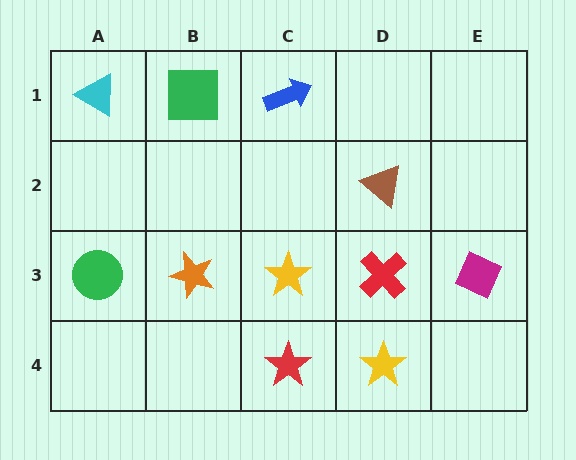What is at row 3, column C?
A yellow star.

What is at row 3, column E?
A magenta diamond.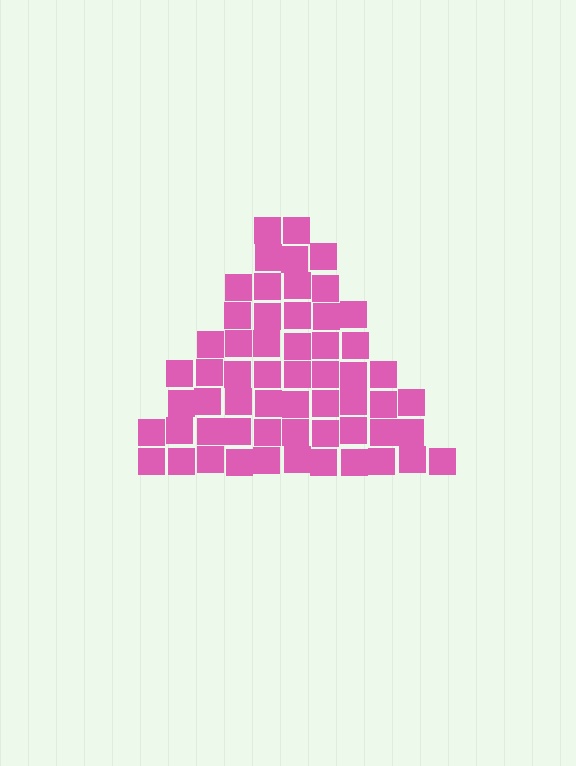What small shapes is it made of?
It is made of small squares.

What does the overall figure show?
The overall figure shows a triangle.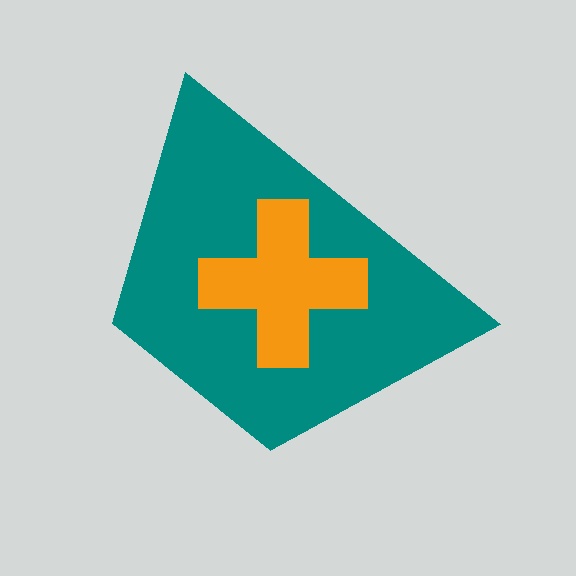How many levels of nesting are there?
2.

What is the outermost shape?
The teal trapezoid.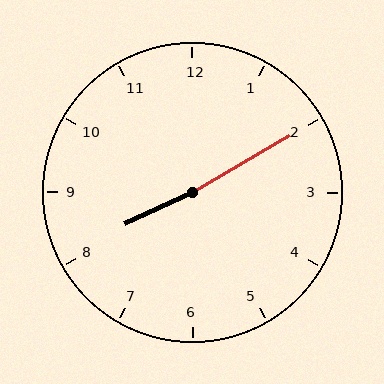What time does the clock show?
8:10.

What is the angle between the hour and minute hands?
Approximately 175 degrees.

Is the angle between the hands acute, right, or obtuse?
It is obtuse.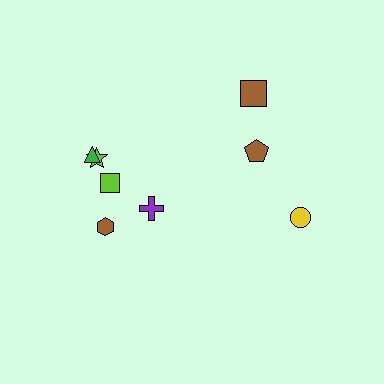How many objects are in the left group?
There are 5 objects.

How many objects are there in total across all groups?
There are 8 objects.